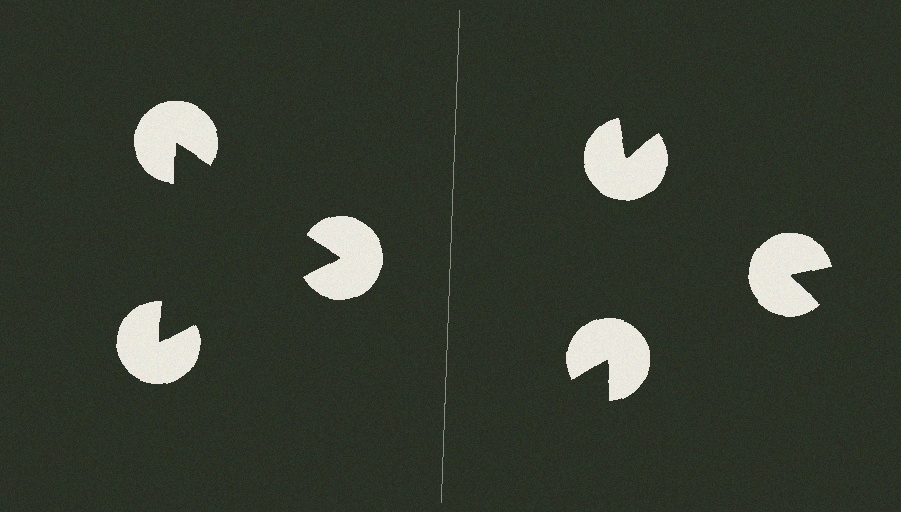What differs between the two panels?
The pac-man discs are positioned identically on both sides; only the wedge orientations differ. On the left they align to a triangle; on the right they are misaligned.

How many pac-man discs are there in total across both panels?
6 — 3 on each side.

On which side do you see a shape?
An illusory triangle appears on the left side. On the right side the wedge cuts are rotated, so no coherent shape forms.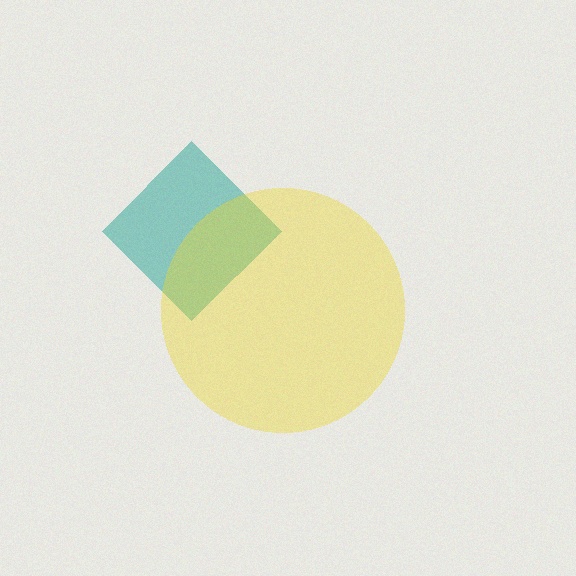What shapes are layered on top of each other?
The layered shapes are: a teal diamond, a yellow circle.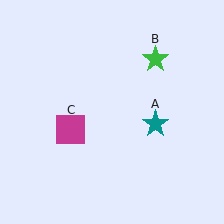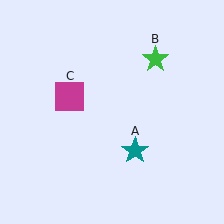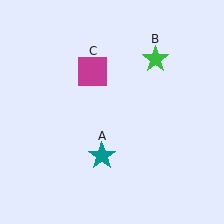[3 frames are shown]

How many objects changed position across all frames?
2 objects changed position: teal star (object A), magenta square (object C).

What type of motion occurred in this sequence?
The teal star (object A), magenta square (object C) rotated clockwise around the center of the scene.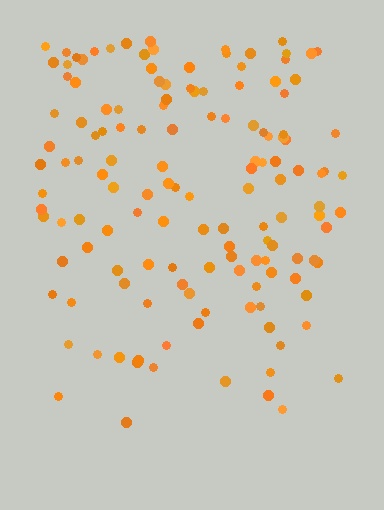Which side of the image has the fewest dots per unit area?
The bottom.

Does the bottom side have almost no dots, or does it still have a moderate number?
Still a moderate number, just noticeably fewer than the top.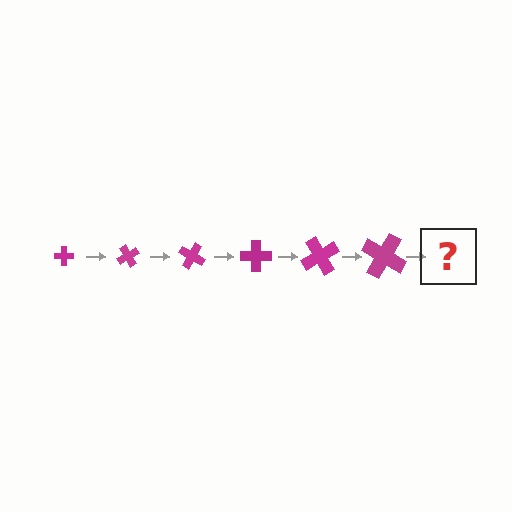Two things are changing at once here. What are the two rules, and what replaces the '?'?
The two rules are that the cross grows larger each step and it rotates 60 degrees each step. The '?' should be a cross, larger than the previous one and rotated 360 degrees from the start.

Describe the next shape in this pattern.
It should be a cross, larger than the previous one and rotated 360 degrees from the start.